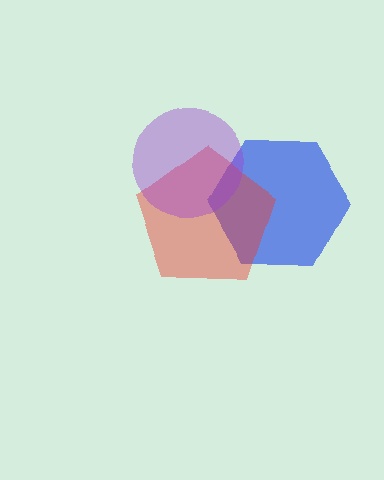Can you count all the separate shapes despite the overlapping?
Yes, there are 3 separate shapes.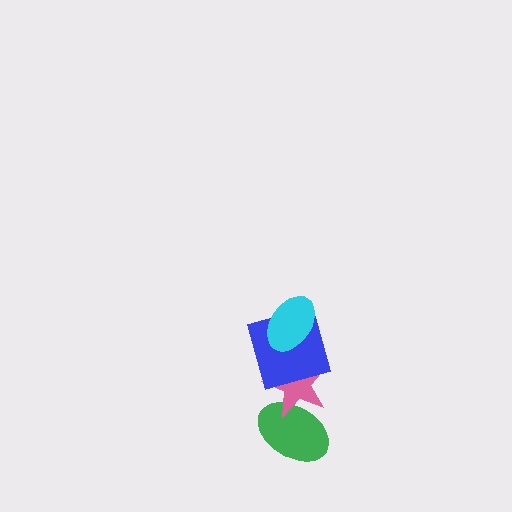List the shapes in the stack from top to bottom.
From top to bottom: the cyan ellipse, the blue square, the pink star, the green ellipse.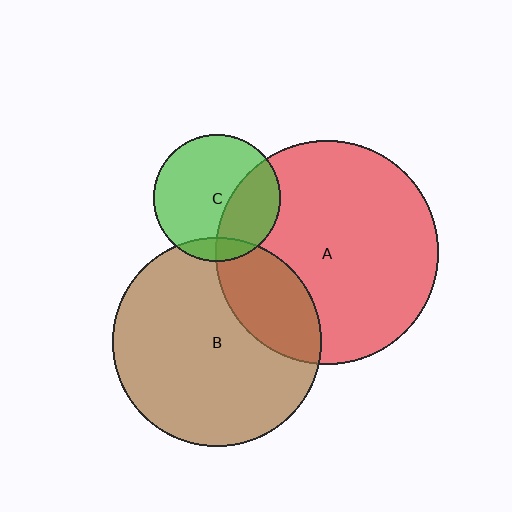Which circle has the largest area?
Circle A (red).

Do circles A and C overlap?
Yes.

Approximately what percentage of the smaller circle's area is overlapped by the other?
Approximately 35%.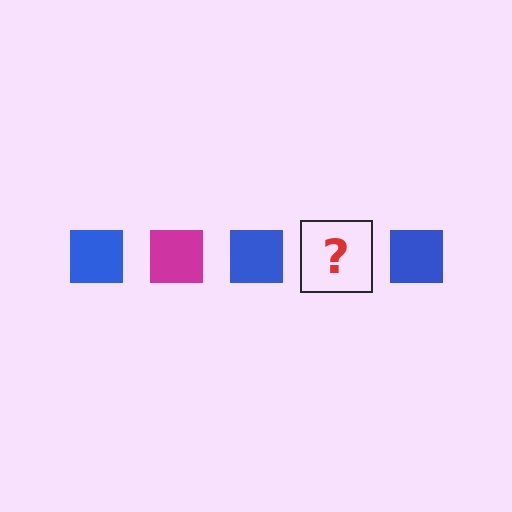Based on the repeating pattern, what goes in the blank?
The blank should be a magenta square.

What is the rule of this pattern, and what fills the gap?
The rule is that the pattern cycles through blue, magenta squares. The gap should be filled with a magenta square.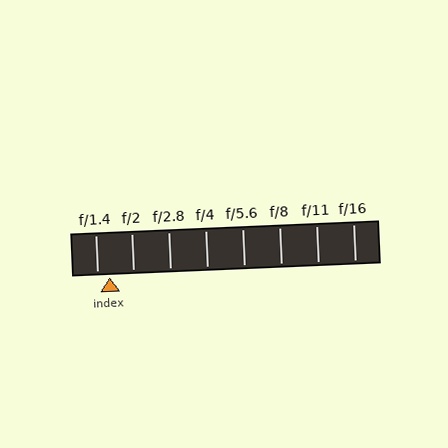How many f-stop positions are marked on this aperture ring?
There are 8 f-stop positions marked.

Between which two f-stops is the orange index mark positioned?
The index mark is between f/1.4 and f/2.